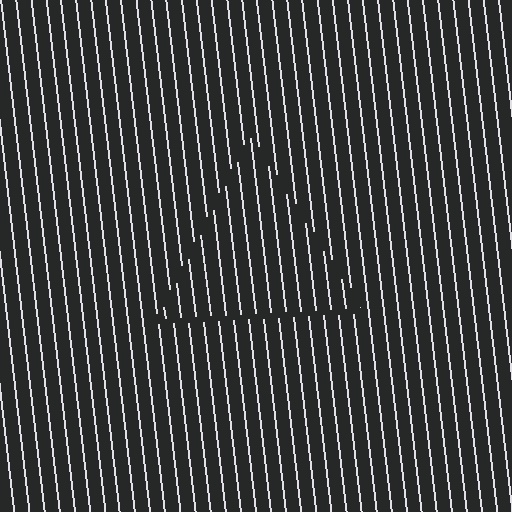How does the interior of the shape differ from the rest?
The interior of the shape contains the same grating, shifted by half a period — the contour is defined by the phase discontinuity where line-ends from the inner and outer gratings abut.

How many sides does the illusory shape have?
3 sides — the line-ends trace a triangle.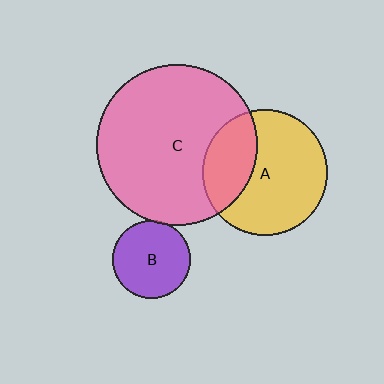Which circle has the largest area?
Circle C (pink).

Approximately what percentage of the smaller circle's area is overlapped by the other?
Approximately 5%.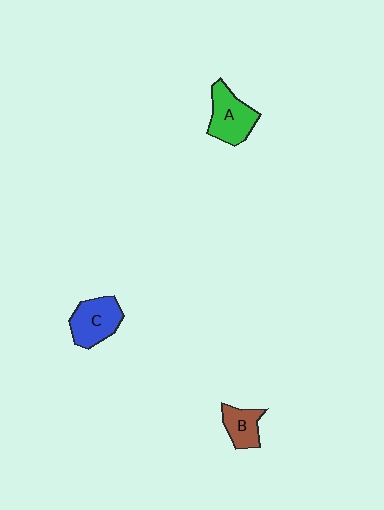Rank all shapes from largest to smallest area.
From largest to smallest: A (green), C (blue), B (brown).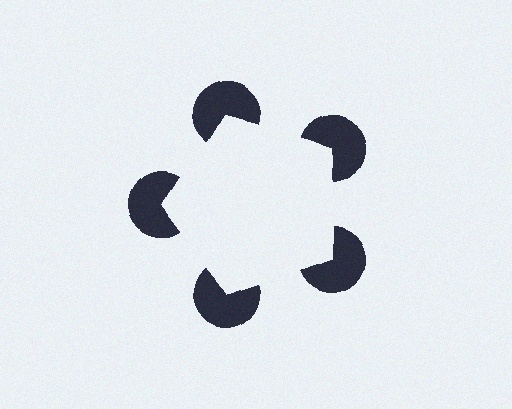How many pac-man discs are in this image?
There are 5 — one at each vertex of the illusory pentagon.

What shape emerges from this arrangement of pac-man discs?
An illusory pentagon — its edges are inferred from the aligned wedge cuts in the pac-man discs, not physically drawn.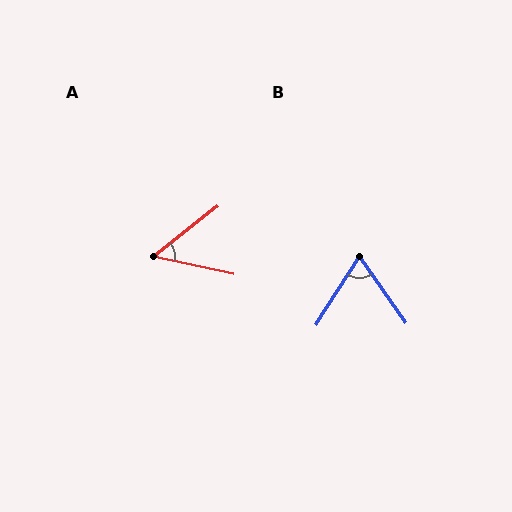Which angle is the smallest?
A, at approximately 50 degrees.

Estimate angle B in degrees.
Approximately 68 degrees.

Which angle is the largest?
B, at approximately 68 degrees.